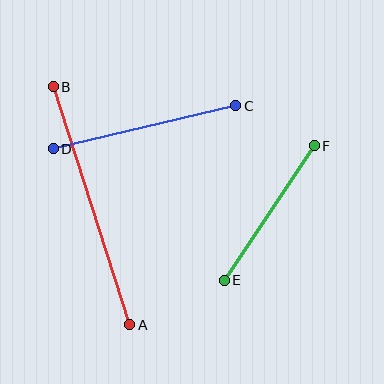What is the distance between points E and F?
The distance is approximately 162 pixels.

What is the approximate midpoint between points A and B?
The midpoint is at approximately (91, 206) pixels.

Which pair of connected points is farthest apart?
Points A and B are farthest apart.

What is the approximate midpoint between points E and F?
The midpoint is at approximately (269, 213) pixels.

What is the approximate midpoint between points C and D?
The midpoint is at approximately (144, 127) pixels.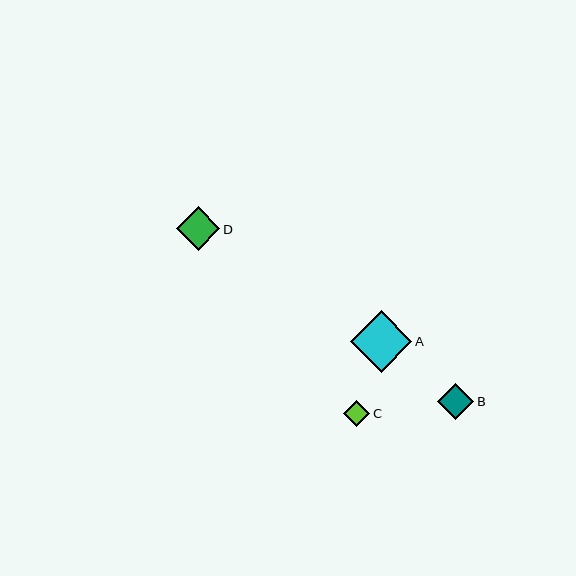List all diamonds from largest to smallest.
From largest to smallest: A, D, B, C.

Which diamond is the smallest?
Diamond C is the smallest with a size of approximately 26 pixels.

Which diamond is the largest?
Diamond A is the largest with a size of approximately 62 pixels.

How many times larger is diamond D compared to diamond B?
Diamond D is approximately 1.2 times the size of diamond B.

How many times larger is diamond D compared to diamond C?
Diamond D is approximately 1.7 times the size of diamond C.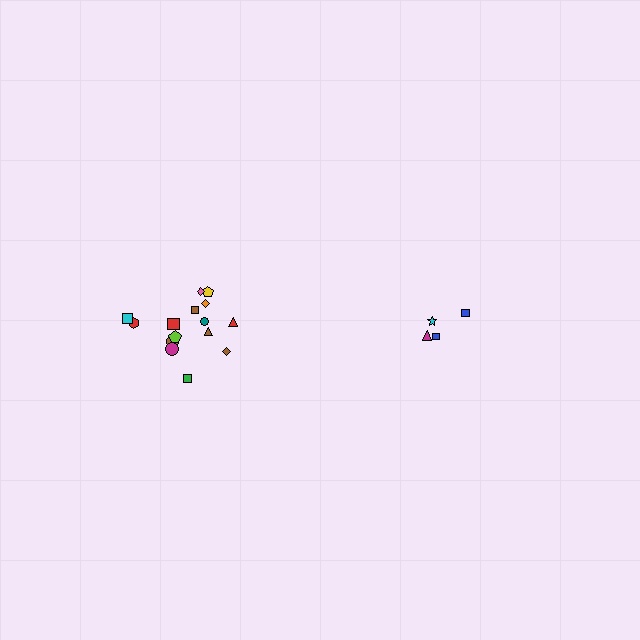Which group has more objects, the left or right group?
The left group.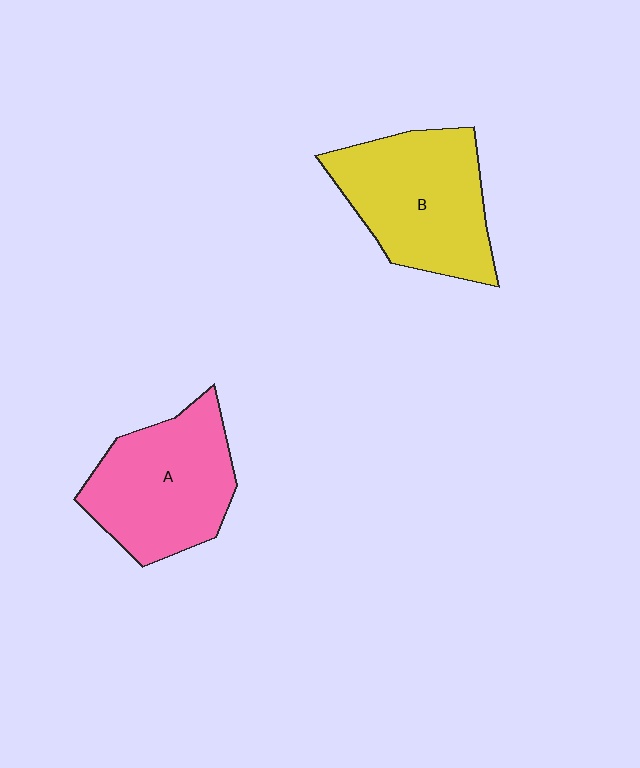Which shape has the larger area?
Shape B (yellow).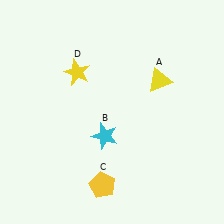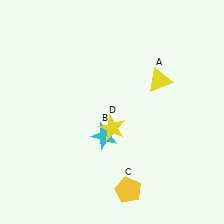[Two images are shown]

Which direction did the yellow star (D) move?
The yellow star (D) moved down.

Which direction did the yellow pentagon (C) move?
The yellow pentagon (C) moved right.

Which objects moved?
The objects that moved are: the yellow pentagon (C), the yellow star (D).